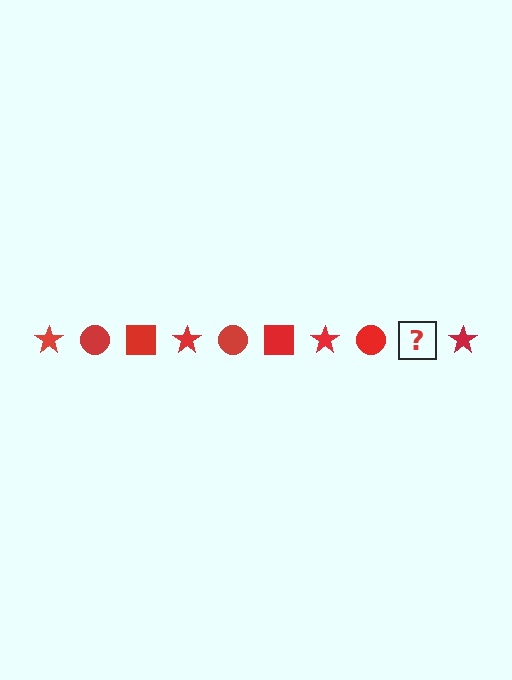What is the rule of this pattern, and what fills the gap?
The rule is that the pattern cycles through star, circle, square shapes in red. The gap should be filled with a red square.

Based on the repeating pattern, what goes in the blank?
The blank should be a red square.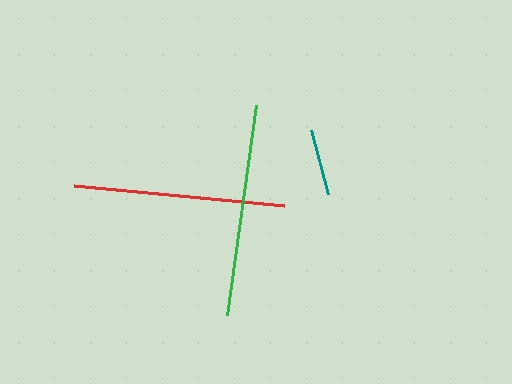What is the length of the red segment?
The red segment is approximately 211 pixels long.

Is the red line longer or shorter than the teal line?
The red line is longer than the teal line.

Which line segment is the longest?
The green line is the longest at approximately 211 pixels.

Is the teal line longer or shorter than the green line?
The green line is longer than the teal line.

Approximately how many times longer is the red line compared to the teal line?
The red line is approximately 3.2 times the length of the teal line.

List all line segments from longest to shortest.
From longest to shortest: green, red, teal.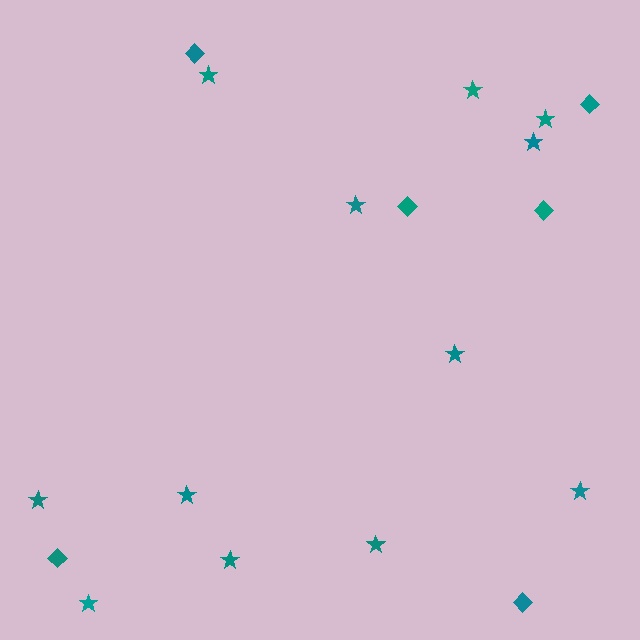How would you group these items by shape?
There are 2 groups: one group of diamonds (6) and one group of stars (12).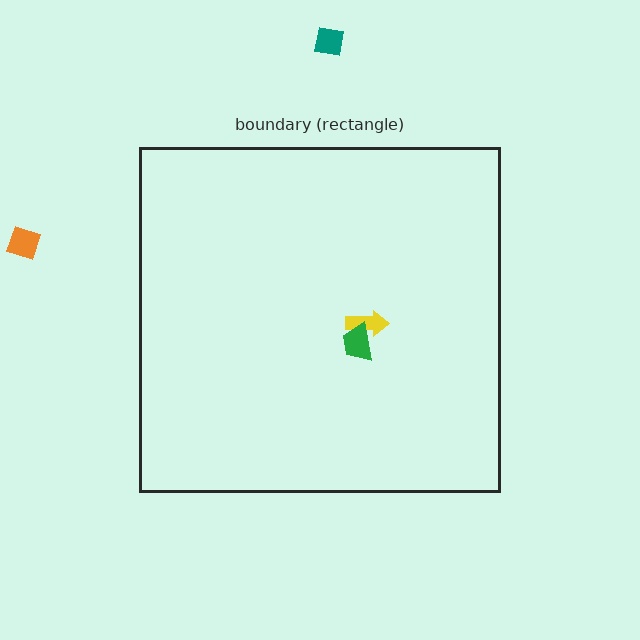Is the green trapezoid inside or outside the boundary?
Inside.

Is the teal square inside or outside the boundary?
Outside.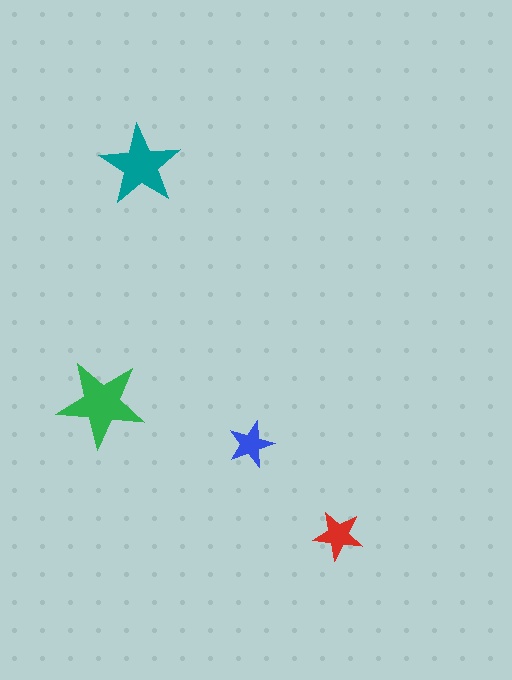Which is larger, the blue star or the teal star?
The teal one.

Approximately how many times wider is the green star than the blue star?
About 2 times wider.